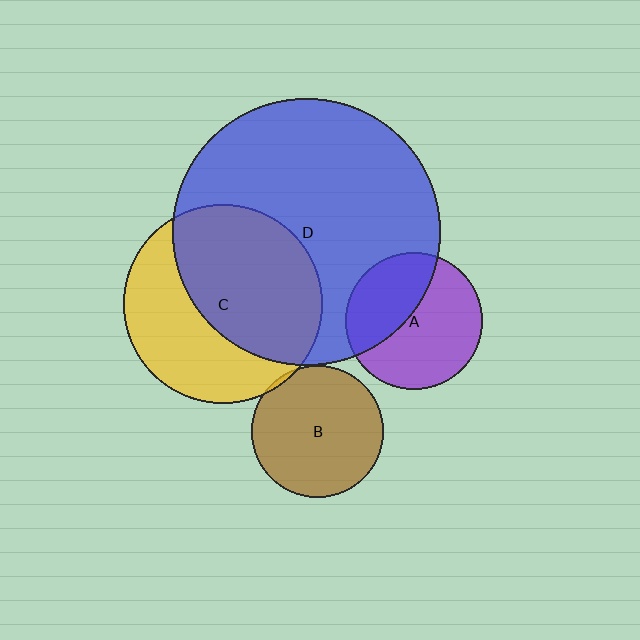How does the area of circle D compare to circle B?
Approximately 4.1 times.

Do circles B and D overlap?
Yes.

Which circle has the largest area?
Circle D (blue).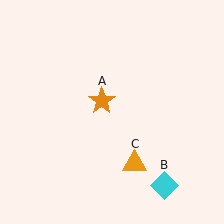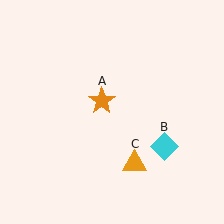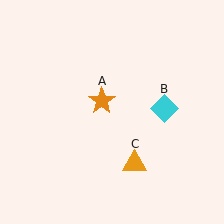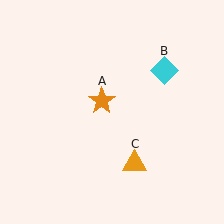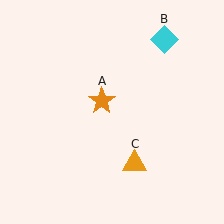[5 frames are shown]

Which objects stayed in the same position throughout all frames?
Orange star (object A) and orange triangle (object C) remained stationary.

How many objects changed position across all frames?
1 object changed position: cyan diamond (object B).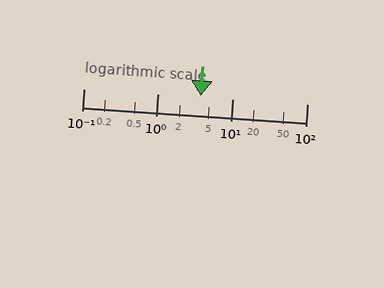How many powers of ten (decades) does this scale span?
The scale spans 3 decades, from 0.1 to 100.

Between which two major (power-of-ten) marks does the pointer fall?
The pointer is between 1 and 10.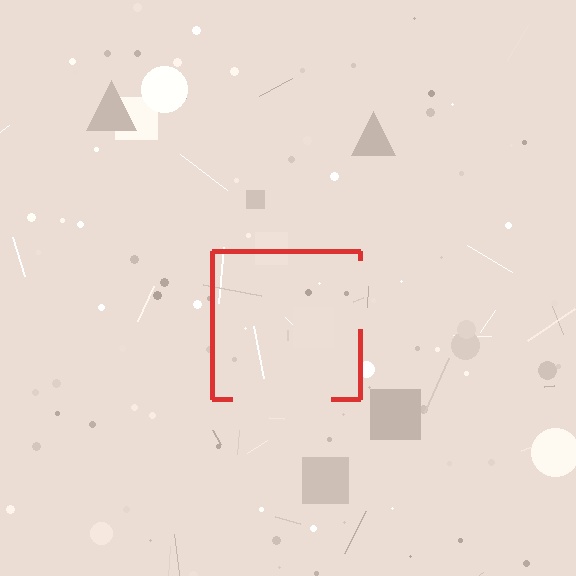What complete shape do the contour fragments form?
The contour fragments form a square.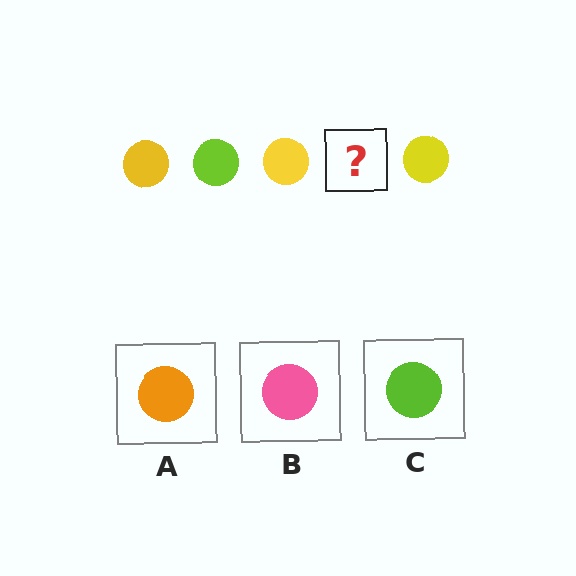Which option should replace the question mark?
Option C.